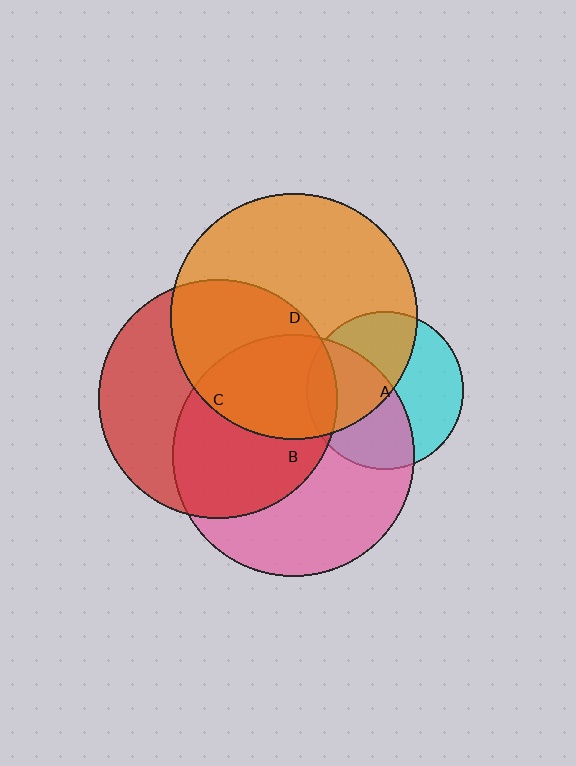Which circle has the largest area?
Circle D (orange).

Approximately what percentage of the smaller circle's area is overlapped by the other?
Approximately 45%.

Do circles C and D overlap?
Yes.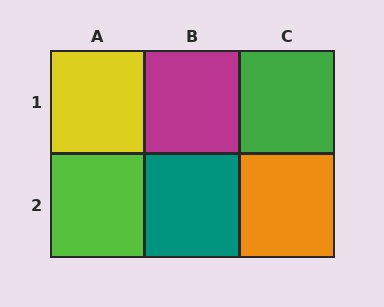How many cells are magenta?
1 cell is magenta.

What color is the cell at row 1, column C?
Green.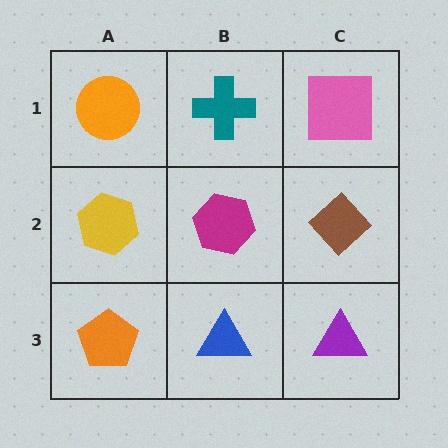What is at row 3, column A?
An orange pentagon.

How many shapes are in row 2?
3 shapes.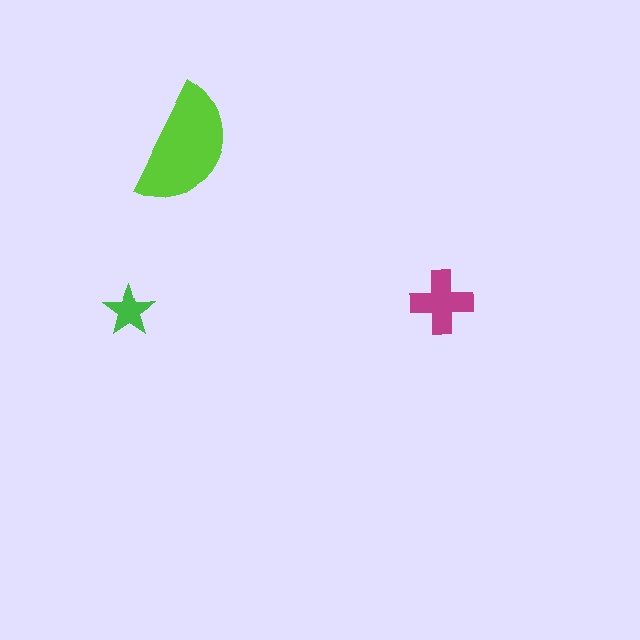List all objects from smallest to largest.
The green star, the magenta cross, the lime semicircle.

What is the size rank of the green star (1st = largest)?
3rd.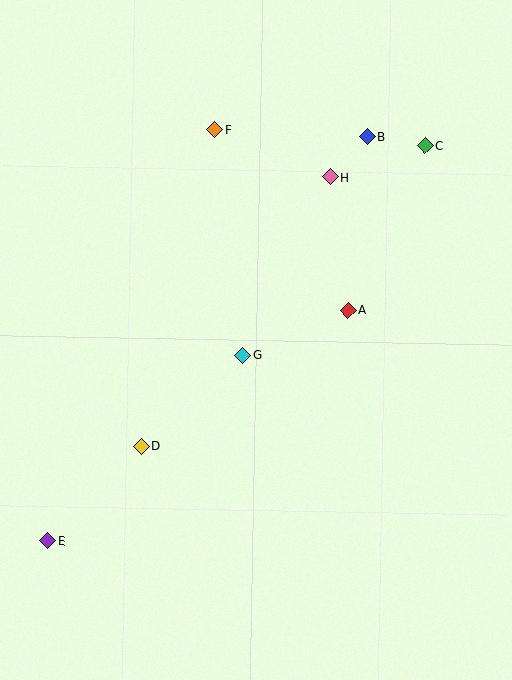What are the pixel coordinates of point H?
Point H is at (330, 177).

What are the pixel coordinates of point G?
Point G is at (242, 355).